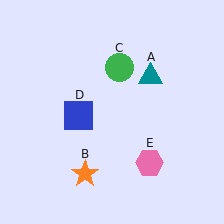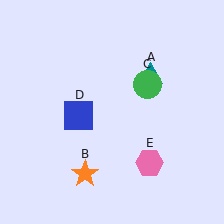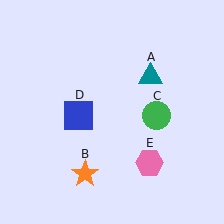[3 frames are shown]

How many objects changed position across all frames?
1 object changed position: green circle (object C).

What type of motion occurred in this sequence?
The green circle (object C) rotated clockwise around the center of the scene.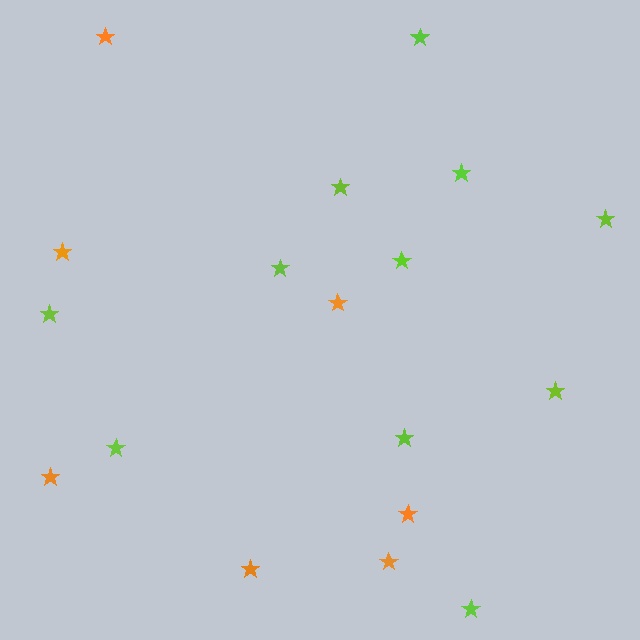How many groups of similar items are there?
There are 2 groups: one group of lime stars (11) and one group of orange stars (7).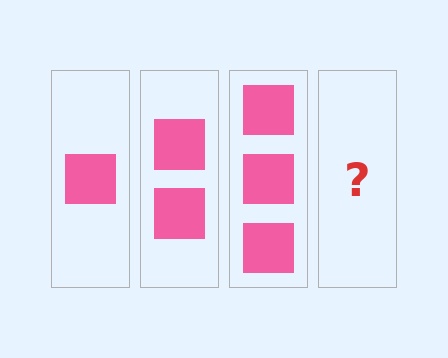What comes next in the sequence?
The next element should be 4 squares.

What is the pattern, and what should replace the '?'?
The pattern is that each step adds one more square. The '?' should be 4 squares.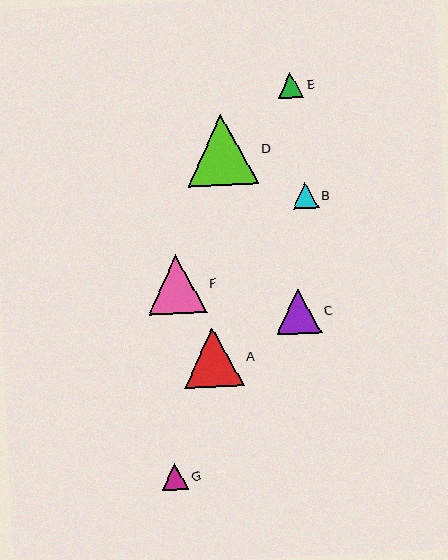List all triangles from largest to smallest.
From largest to smallest: D, A, F, C, G, B, E.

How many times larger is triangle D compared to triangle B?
Triangle D is approximately 2.7 times the size of triangle B.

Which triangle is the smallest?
Triangle E is the smallest with a size of approximately 26 pixels.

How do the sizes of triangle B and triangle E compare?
Triangle B and triangle E are approximately the same size.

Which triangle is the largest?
Triangle D is the largest with a size of approximately 71 pixels.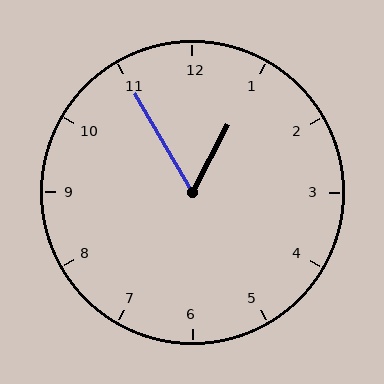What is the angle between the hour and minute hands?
Approximately 58 degrees.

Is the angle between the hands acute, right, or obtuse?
It is acute.